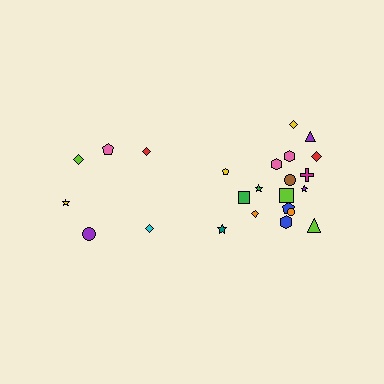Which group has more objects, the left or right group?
The right group.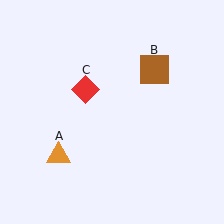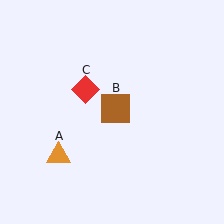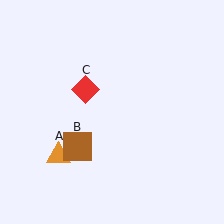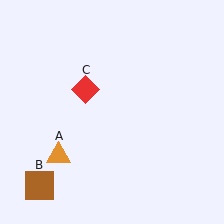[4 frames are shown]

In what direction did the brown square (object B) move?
The brown square (object B) moved down and to the left.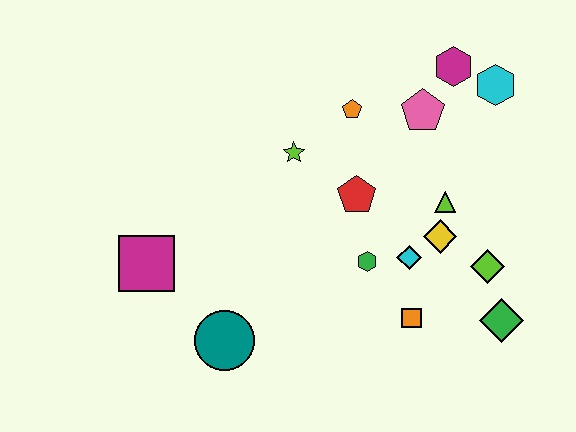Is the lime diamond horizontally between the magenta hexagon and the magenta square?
No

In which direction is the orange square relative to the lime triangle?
The orange square is below the lime triangle.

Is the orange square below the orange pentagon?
Yes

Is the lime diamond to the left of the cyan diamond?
No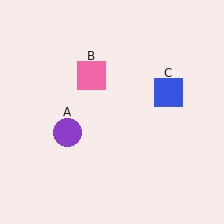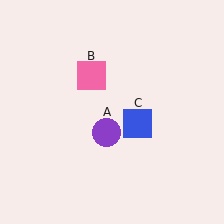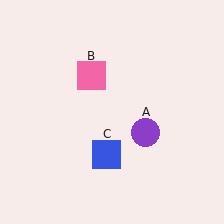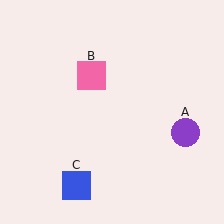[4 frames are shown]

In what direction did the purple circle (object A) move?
The purple circle (object A) moved right.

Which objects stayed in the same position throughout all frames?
Pink square (object B) remained stationary.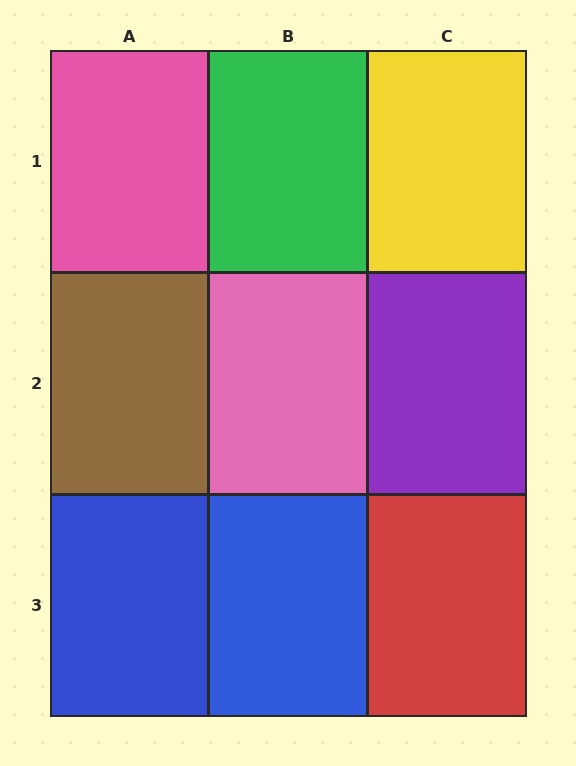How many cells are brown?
1 cell is brown.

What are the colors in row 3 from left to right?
Blue, blue, red.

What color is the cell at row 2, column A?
Brown.